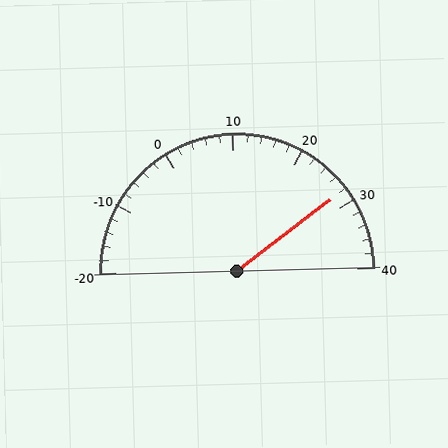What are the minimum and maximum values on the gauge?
The gauge ranges from -20 to 40.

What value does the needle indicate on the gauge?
The needle indicates approximately 28.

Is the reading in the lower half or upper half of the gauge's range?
The reading is in the upper half of the range (-20 to 40).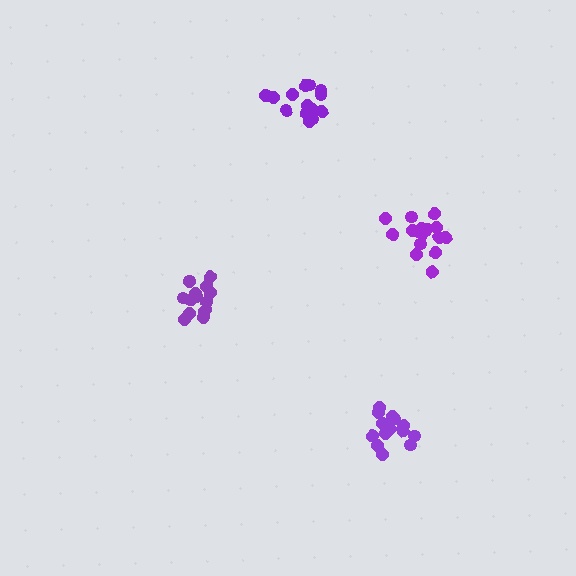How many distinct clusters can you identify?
There are 4 distinct clusters.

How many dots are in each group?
Group 1: 15 dots, Group 2: 16 dots, Group 3: 16 dots, Group 4: 14 dots (61 total).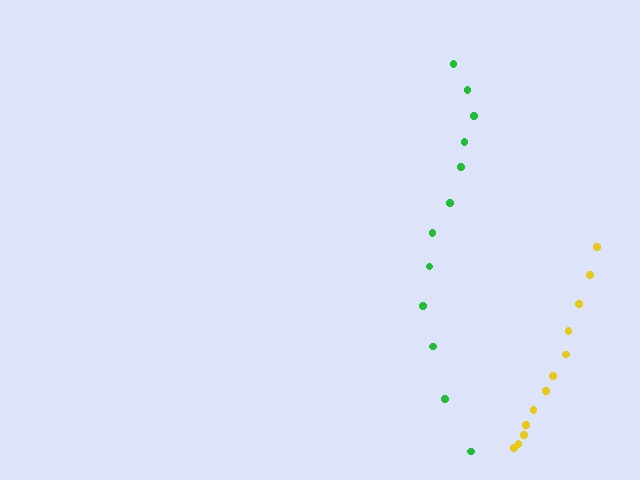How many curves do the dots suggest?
There are 2 distinct paths.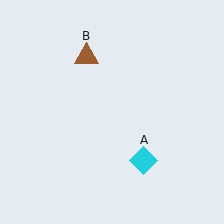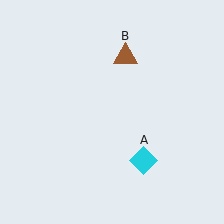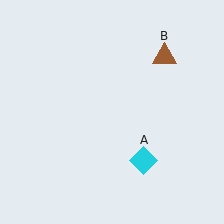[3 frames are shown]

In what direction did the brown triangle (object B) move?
The brown triangle (object B) moved right.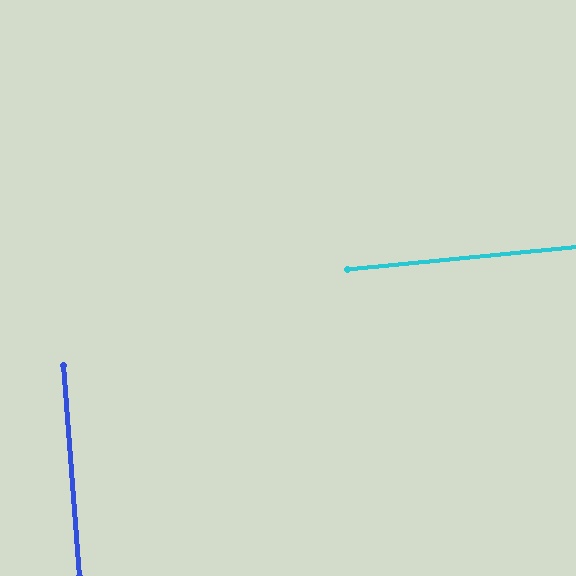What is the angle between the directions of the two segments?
Approximately 89 degrees.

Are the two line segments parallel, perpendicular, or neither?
Perpendicular — they meet at approximately 89°.